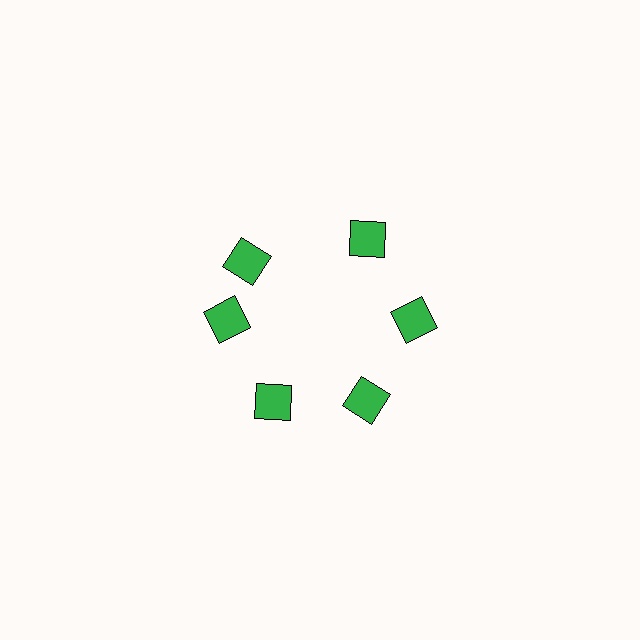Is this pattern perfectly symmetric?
No. The 6 green diamonds are arranged in a ring, but one element near the 11 o'clock position is rotated out of alignment along the ring, breaking the 6-fold rotational symmetry.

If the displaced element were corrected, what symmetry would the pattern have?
It would have 6-fold rotational symmetry — the pattern would map onto itself every 60 degrees.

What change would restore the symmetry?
The symmetry would be restored by rotating it back into even spacing with its neighbors so that all 6 diamonds sit at equal angles and equal distance from the center.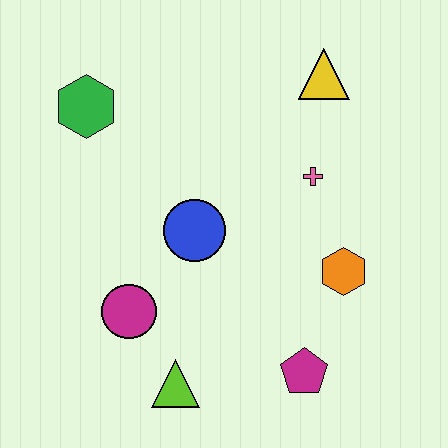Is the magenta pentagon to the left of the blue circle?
No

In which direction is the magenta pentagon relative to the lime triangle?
The magenta pentagon is to the right of the lime triangle.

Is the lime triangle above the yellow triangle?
No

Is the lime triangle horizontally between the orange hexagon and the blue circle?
No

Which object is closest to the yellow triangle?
The pink cross is closest to the yellow triangle.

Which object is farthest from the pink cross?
The lime triangle is farthest from the pink cross.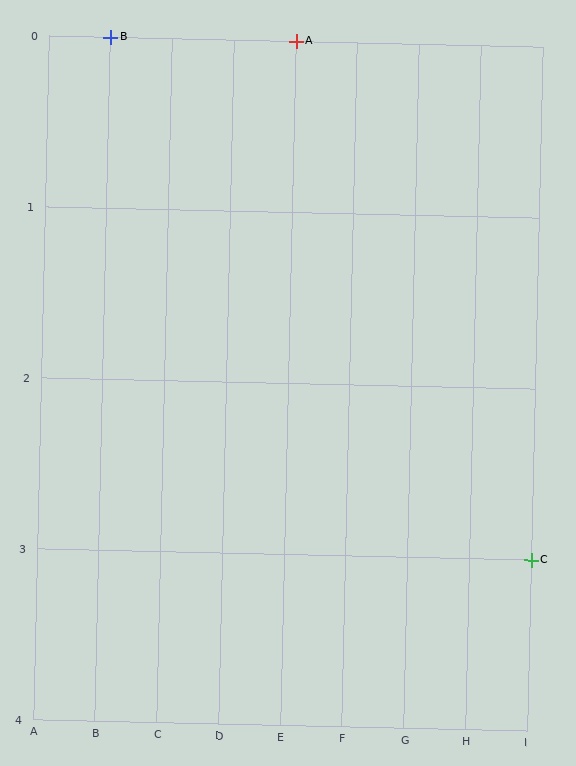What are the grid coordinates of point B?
Point B is at grid coordinates (B, 0).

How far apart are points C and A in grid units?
Points C and A are 4 columns and 3 rows apart (about 5.0 grid units diagonally).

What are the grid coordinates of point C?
Point C is at grid coordinates (I, 3).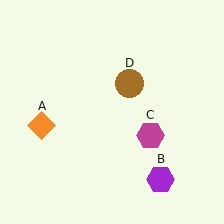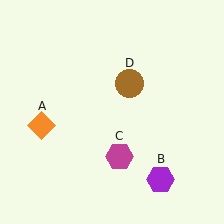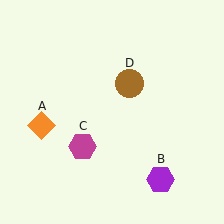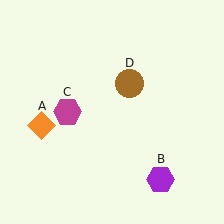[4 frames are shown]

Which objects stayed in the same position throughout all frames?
Orange diamond (object A) and purple hexagon (object B) and brown circle (object D) remained stationary.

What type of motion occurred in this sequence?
The magenta hexagon (object C) rotated clockwise around the center of the scene.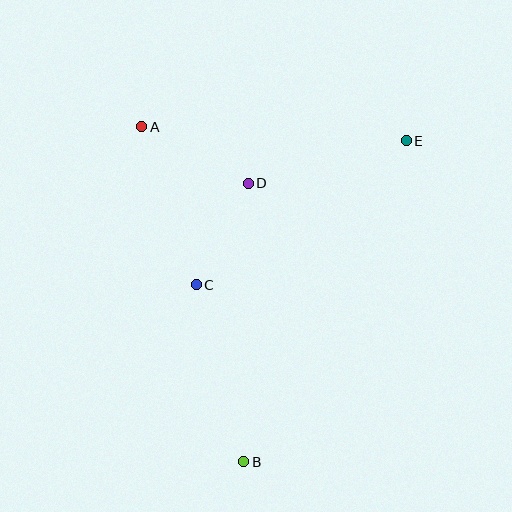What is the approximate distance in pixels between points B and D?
The distance between B and D is approximately 279 pixels.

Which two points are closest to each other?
Points C and D are closest to each other.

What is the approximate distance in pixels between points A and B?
The distance between A and B is approximately 350 pixels.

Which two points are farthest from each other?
Points B and E are farthest from each other.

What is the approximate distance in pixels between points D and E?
The distance between D and E is approximately 163 pixels.